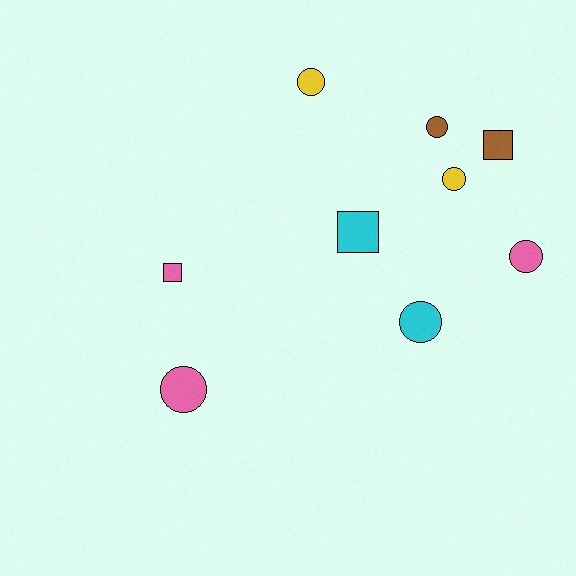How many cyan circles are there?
There is 1 cyan circle.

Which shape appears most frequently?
Circle, with 6 objects.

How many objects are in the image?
There are 9 objects.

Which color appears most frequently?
Pink, with 3 objects.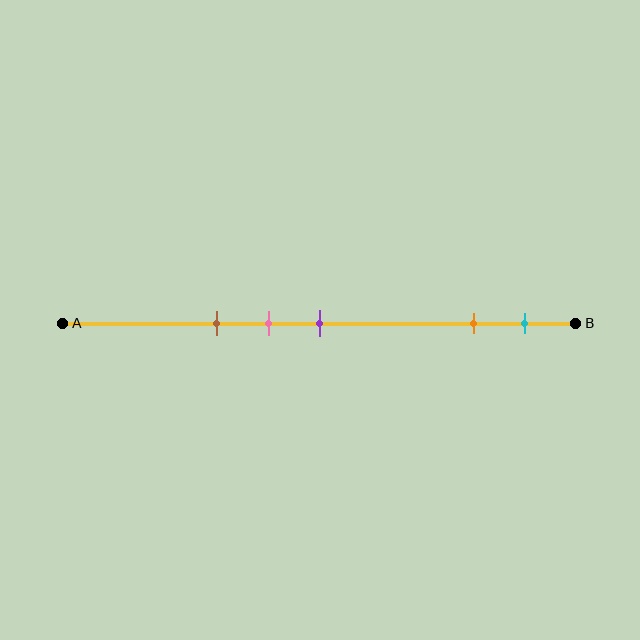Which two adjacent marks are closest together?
The pink and purple marks are the closest adjacent pair.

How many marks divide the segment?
There are 5 marks dividing the segment.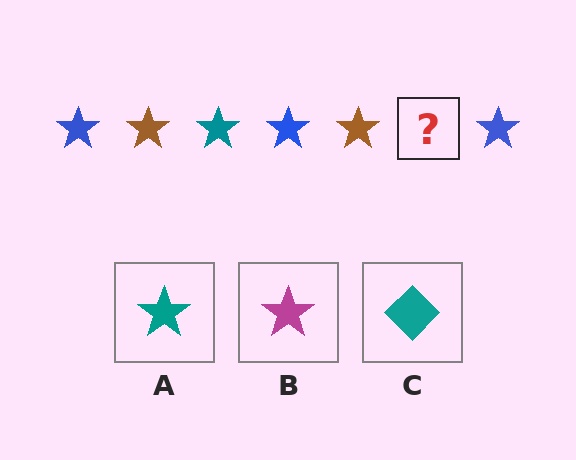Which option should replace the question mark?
Option A.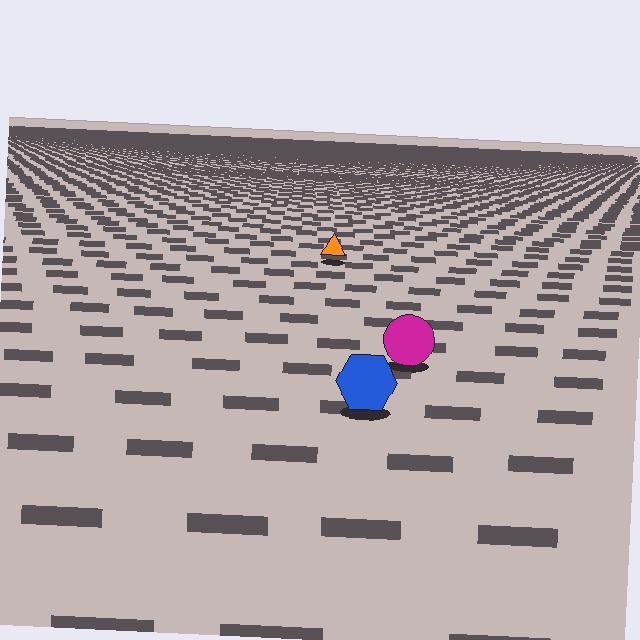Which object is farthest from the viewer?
The orange triangle is farthest from the viewer. It appears smaller and the ground texture around it is denser.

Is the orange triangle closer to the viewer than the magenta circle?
No. The magenta circle is closer — you can tell from the texture gradient: the ground texture is coarser near it.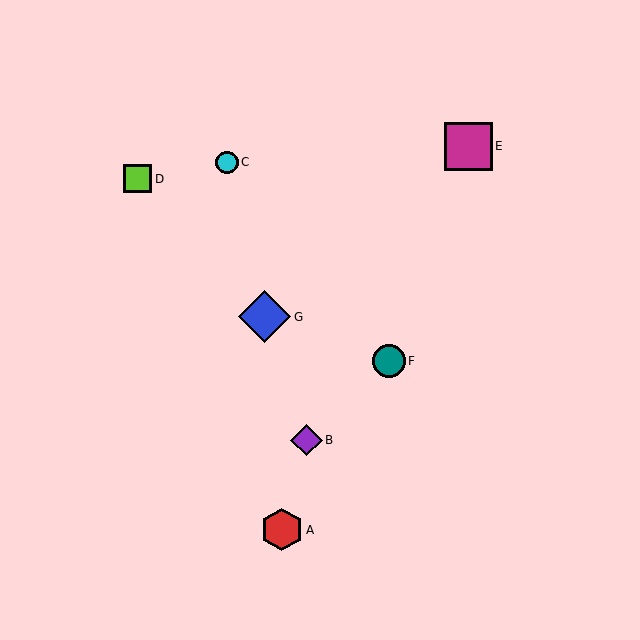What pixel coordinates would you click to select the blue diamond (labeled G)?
Click at (265, 317) to select the blue diamond G.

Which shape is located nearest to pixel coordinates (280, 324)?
The blue diamond (labeled G) at (265, 317) is nearest to that location.